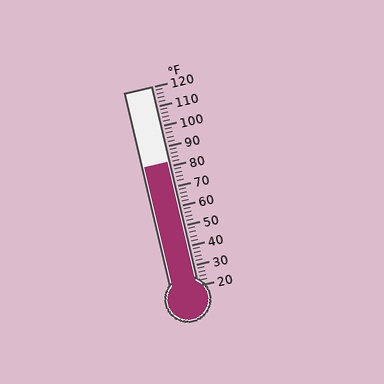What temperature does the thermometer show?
The thermometer shows approximately 82°F.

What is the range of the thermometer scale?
The thermometer scale ranges from 20°F to 120°F.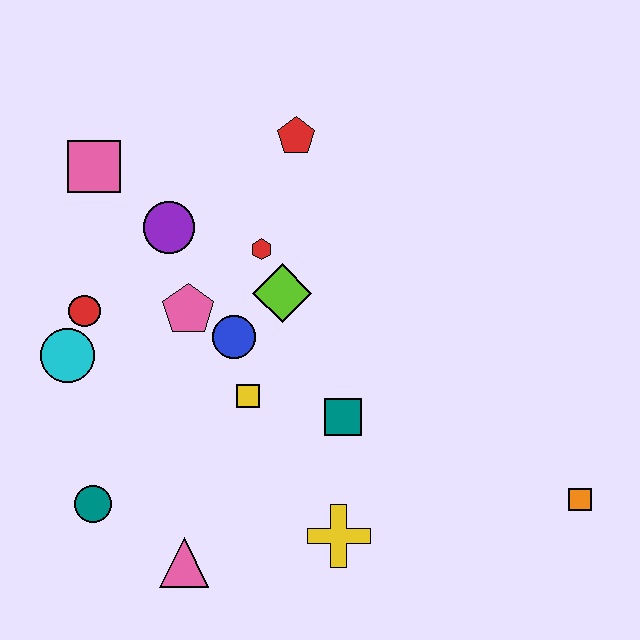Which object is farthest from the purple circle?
The orange square is farthest from the purple circle.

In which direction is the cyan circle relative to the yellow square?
The cyan circle is to the left of the yellow square.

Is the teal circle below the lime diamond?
Yes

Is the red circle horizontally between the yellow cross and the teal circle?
No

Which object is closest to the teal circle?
The pink triangle is closest to the teal circle.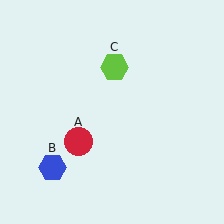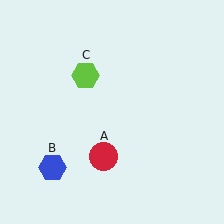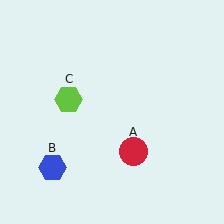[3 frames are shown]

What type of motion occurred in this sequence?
The red circle (object A), lime hexagon (object C) rotated counterclockwise around the center of the scene.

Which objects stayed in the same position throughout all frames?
Blue hexagon (object B) remained stationary.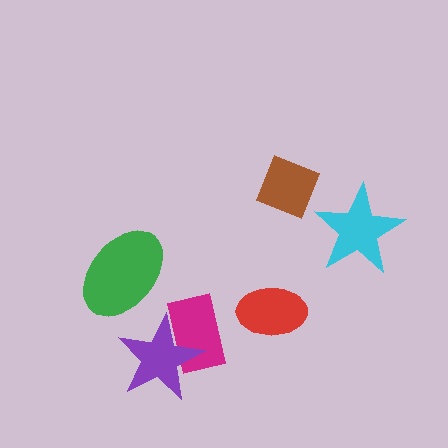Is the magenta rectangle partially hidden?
Yes, it is partially covered by another shape.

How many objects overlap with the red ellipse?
0 objects overlap with the red ellipse.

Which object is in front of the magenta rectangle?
The purple star is in front of the magenta rectangle.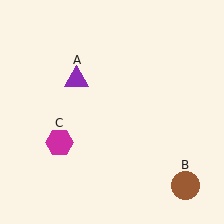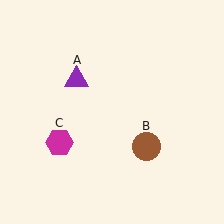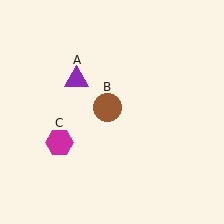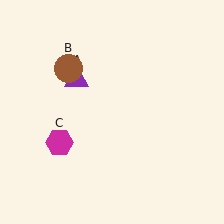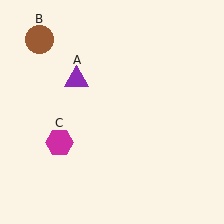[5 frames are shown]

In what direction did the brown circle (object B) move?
The brown circle (object B) moved up and to the left.